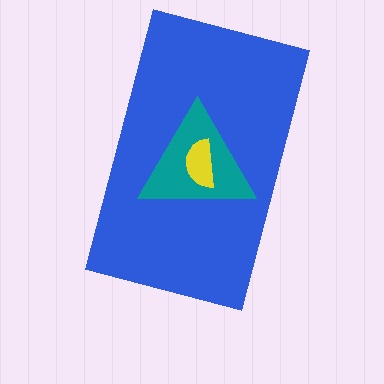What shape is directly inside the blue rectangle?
The teal triangle.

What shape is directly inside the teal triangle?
The yellow semicircle.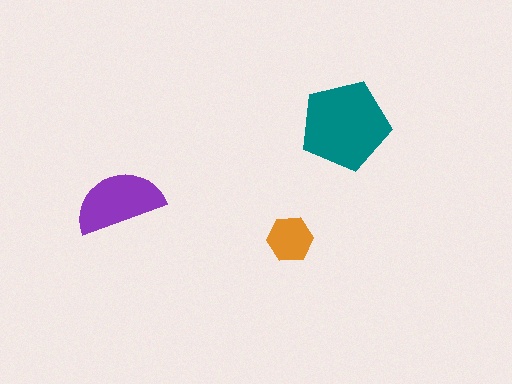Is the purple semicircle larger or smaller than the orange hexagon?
Larger.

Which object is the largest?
The teal pentagon.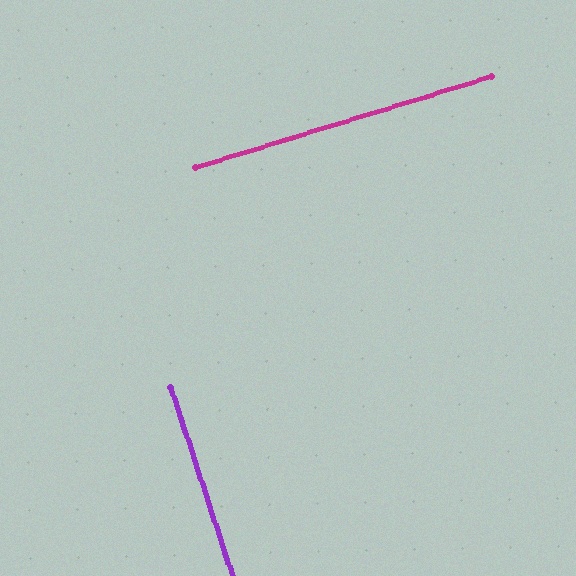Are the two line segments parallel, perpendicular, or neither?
Perpendicular — they meet at approximately 89°.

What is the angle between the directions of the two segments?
Approximately 89 degrees.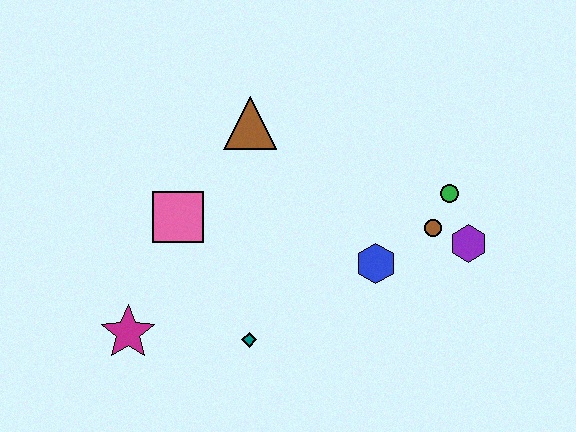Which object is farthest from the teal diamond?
The green circle is farthest from the teal diamond.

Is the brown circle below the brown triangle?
Yes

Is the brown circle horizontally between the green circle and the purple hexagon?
No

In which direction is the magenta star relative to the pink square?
The magenta star is below the pink square.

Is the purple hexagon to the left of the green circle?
No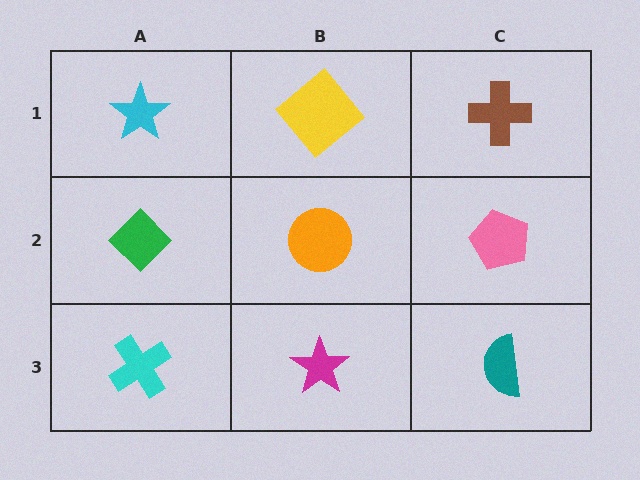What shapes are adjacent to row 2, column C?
A brown cross (row 1, column C), a teal semicircle (row 3, column C), an orange circle (row 2, column B).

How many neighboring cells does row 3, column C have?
2.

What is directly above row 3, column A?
A green diamond.